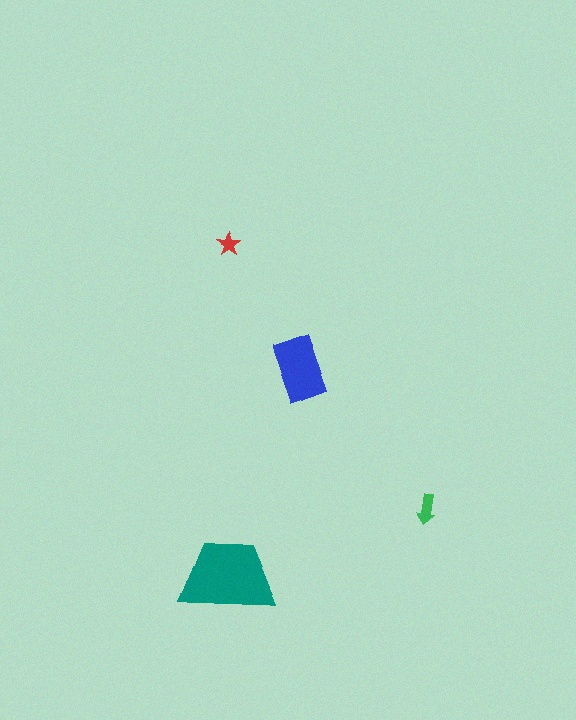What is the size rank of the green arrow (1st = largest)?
3rd.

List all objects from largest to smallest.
The teal trapezoid, the blue rectangle, the green arrow, the red star.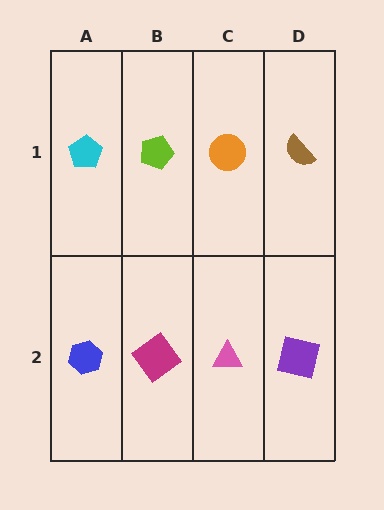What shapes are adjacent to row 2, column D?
A brown semicircle (row 1, column D), a pink triangle (row 2, column C).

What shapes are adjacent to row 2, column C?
An orange circle (row 1, column C), a magenta diamond (row 2, column B), a purple square (row 2, column D).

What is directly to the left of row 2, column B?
A blue hexagon.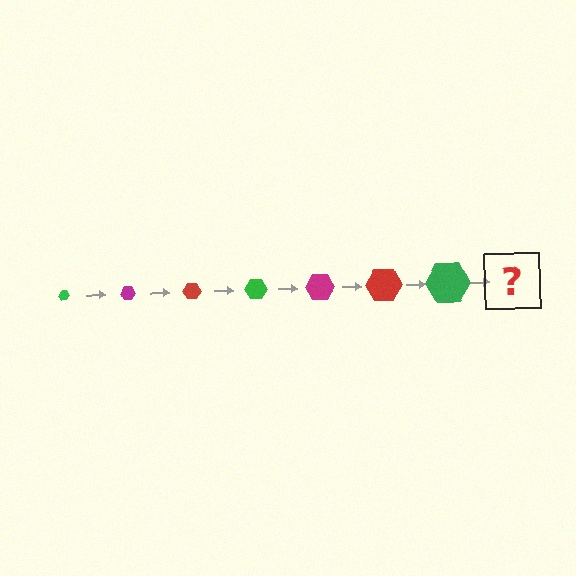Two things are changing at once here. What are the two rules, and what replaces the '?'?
The two rules are that the hexagon grows larger each step and the color cycles through green, magenta, and red. The '?' should be a magenta hexagon, larger than the previous one.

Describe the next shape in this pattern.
It should be a magenta hexagon, larger than the previous one.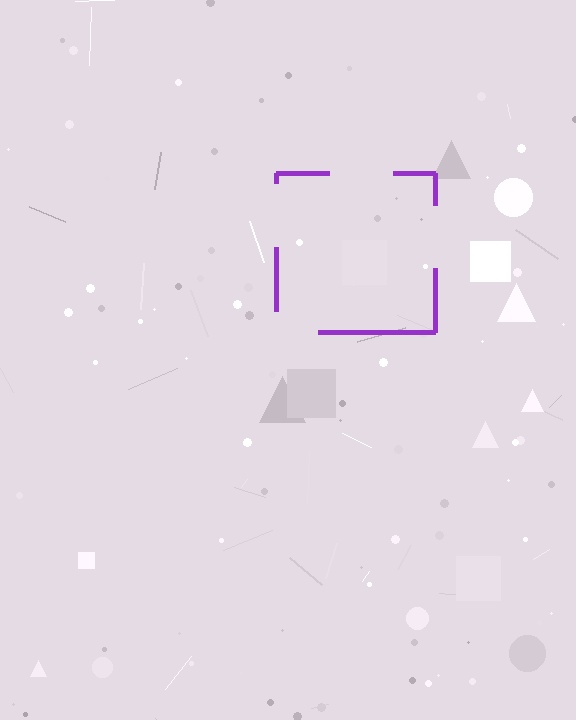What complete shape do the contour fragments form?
The contour fragments form a square.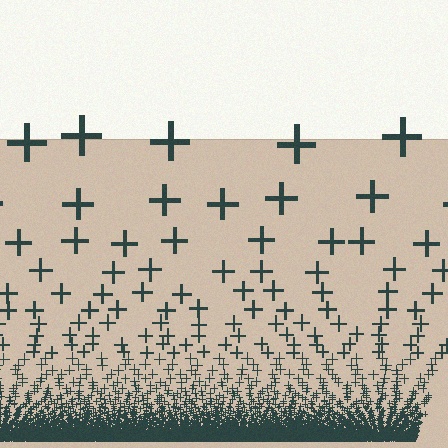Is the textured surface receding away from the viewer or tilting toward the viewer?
The surface appears to tilt toward the viewer. Texture elements get larger and sparser toward the top.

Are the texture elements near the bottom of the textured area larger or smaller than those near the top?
Smaller. The gradient is inverted — elements near the bottom are smaller and denser.